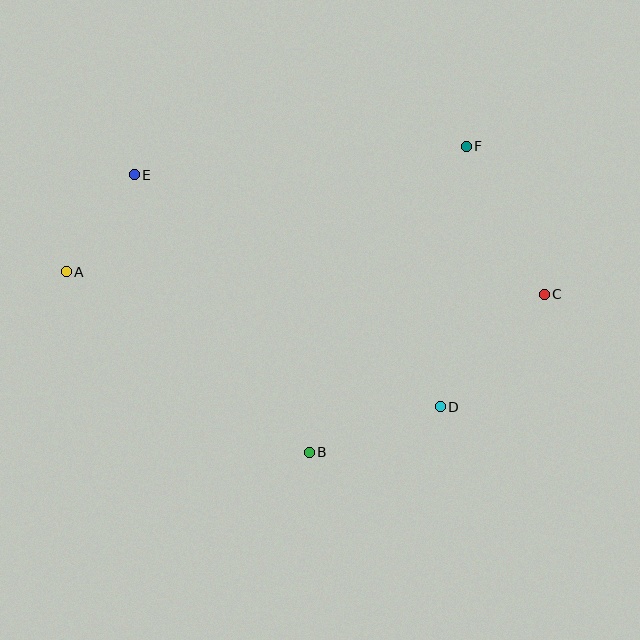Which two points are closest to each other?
Points A and E are closest to each other.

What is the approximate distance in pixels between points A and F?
The distance between A and F is approximately 419 pixels.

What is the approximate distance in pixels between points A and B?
The distance between A and B is approximately 303 pixels.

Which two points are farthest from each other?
Points A and C are farthest from each other.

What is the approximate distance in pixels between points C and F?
The distance between C and F is approximately 167 pixels.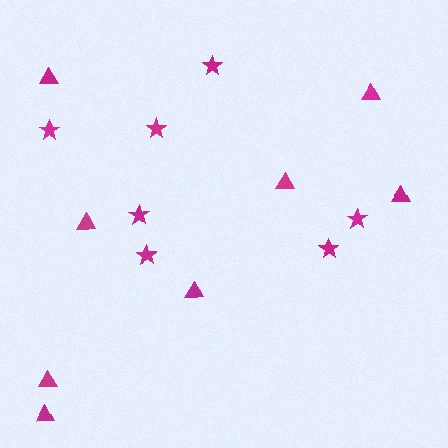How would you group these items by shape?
There are 2 groups: one group of stars (7) and one group of triangles (8).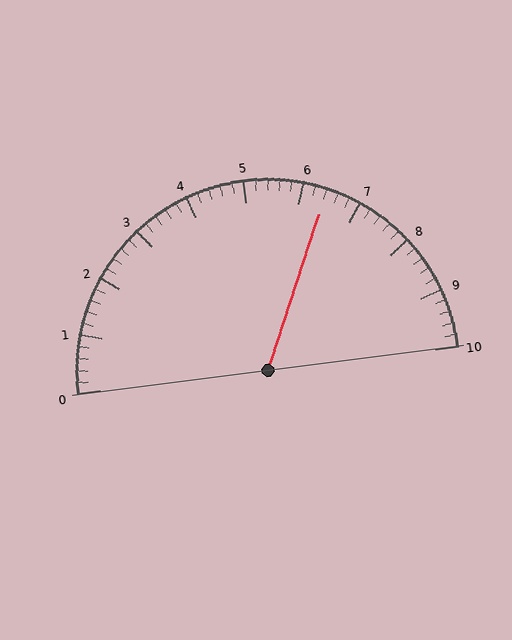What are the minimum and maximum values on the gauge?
The gauge ranges from 0 to 10.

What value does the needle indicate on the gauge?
The needle indicates approximately 6.4.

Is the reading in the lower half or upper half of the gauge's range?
The reading is in the upper half of the range (0 to 10).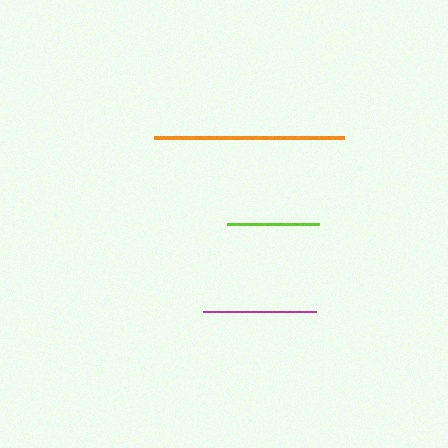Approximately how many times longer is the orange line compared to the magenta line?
The orange line is approximately 1.7 times the length of the magenta line.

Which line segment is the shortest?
The lime line is the shortest at approximately 92 pixels.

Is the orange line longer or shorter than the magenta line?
The orange line is longer than the magenta line.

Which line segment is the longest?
The orange line is the longest at approximately 189 pixels.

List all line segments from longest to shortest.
From longest to shortest: orange, magenta, lime.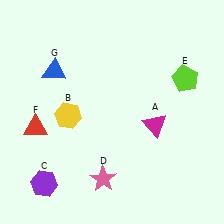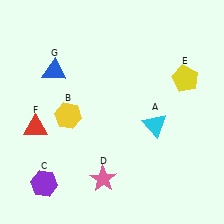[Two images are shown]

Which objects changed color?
A changed from magenta to cyan. E changed from lime to yellow.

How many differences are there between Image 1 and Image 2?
There are 2 differences between the two images.